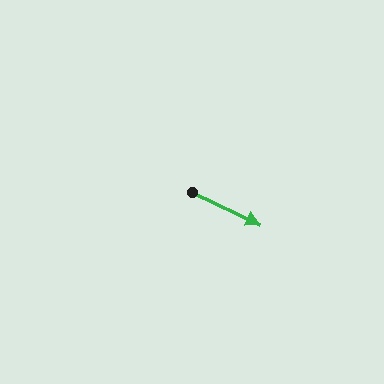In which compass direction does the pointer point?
Southeast.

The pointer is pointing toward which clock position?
Roughly 4 o'clock.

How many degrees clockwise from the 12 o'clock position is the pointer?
Approximately 116 degrees.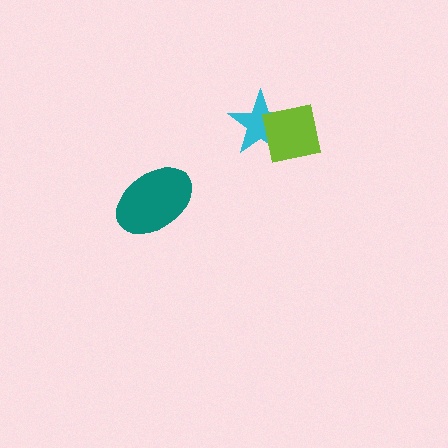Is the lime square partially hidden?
No, no other shape covers it.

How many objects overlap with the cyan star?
1 object overlaps with the cyan star.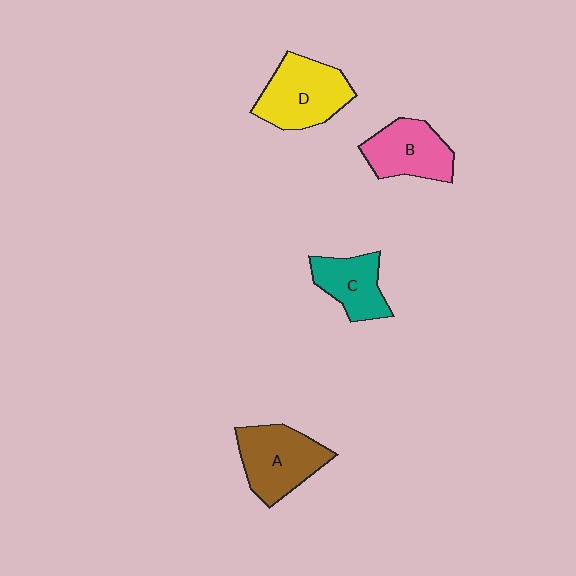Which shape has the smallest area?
Shape C (teal).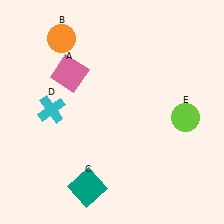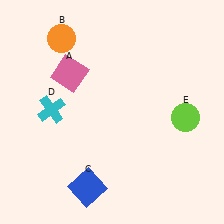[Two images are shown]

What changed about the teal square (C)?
In Image 1, C is teal. In Image 2, it changed to blue.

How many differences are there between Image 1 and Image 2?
There is 1 difference between the two images.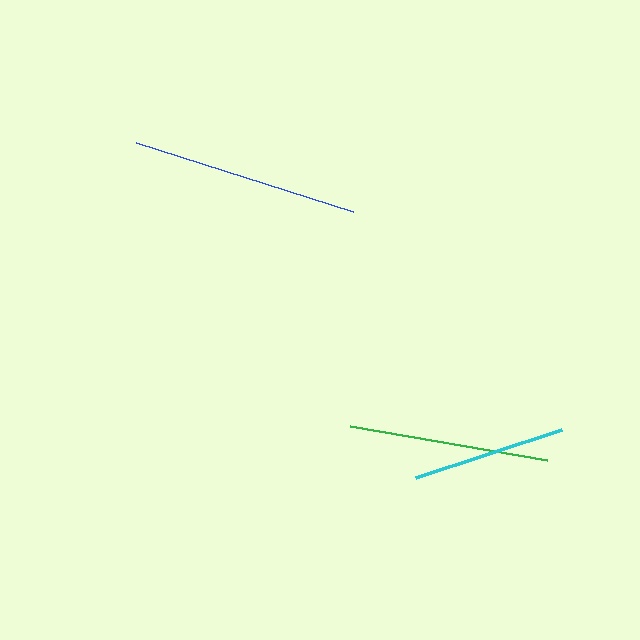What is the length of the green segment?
The green segment is approximately 200 pixels long.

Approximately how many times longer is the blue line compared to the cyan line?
The blue line is approximately 1.5 times the length of the cyan line.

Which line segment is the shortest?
The cyan line is the shortest at approximately 153 pixels.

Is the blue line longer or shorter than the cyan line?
The blue line is longer than the cyan line.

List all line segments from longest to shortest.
From longest to shortest: blue, green, cyan.